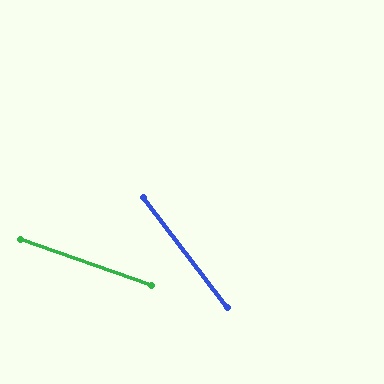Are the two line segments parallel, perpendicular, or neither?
Neither parallel nor perpendicular — they differ by about 34°.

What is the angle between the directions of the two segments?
Approximately 34 degrees.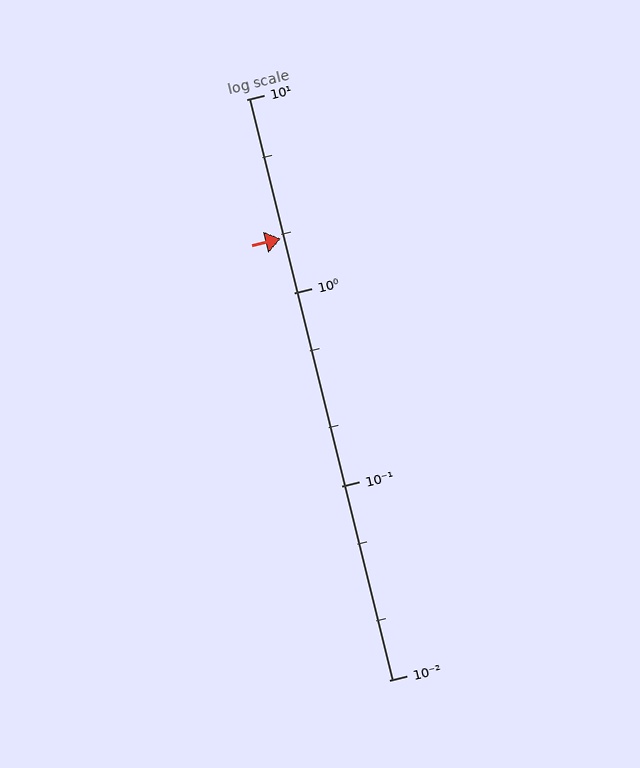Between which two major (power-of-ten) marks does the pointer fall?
The pointer is between 1 and 10.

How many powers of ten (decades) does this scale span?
The scale spans 3 decades, from 0.01 to 10.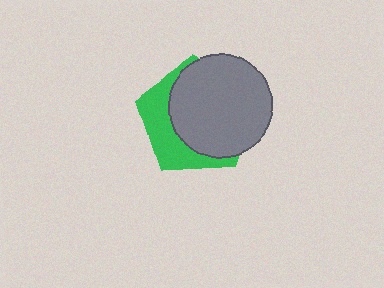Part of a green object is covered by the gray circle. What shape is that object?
It is a pentagon.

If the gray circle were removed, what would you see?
You would see the complete green pentagon.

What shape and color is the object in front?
The object in front is a gray circle.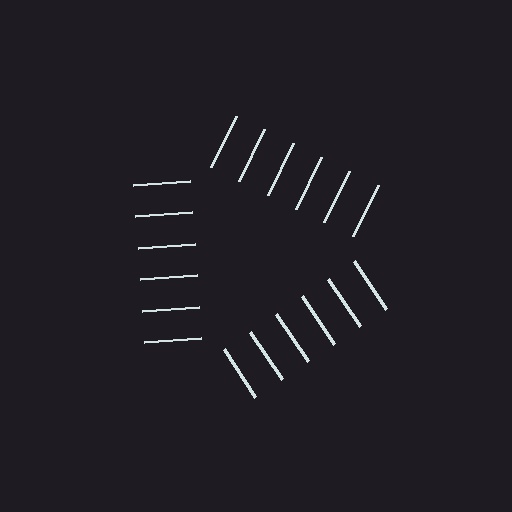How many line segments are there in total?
18 — 6 along each of the 3 edges.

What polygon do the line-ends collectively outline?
An illusory triangle — the line segments terminate on its edges but no continuous stroke is drawn.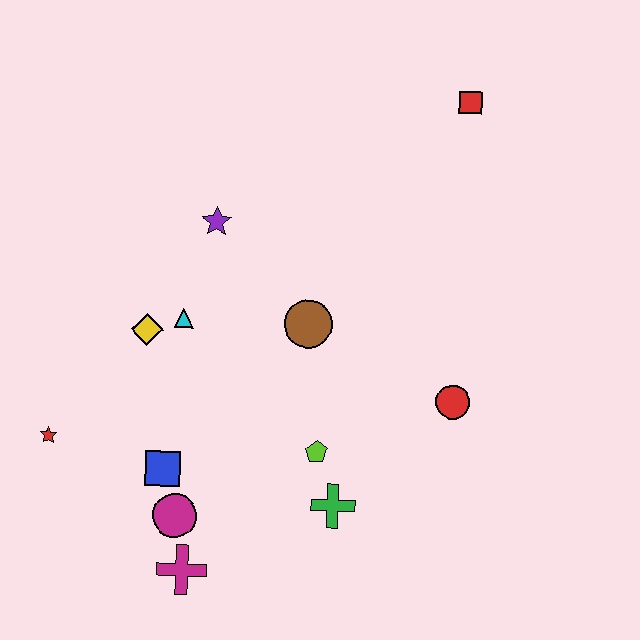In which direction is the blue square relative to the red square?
The blue square is below the red square.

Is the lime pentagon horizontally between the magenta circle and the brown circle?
No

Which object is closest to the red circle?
The lime pentagon is closest to the red circle.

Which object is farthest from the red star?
The red square is farthest from the red star.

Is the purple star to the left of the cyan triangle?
No